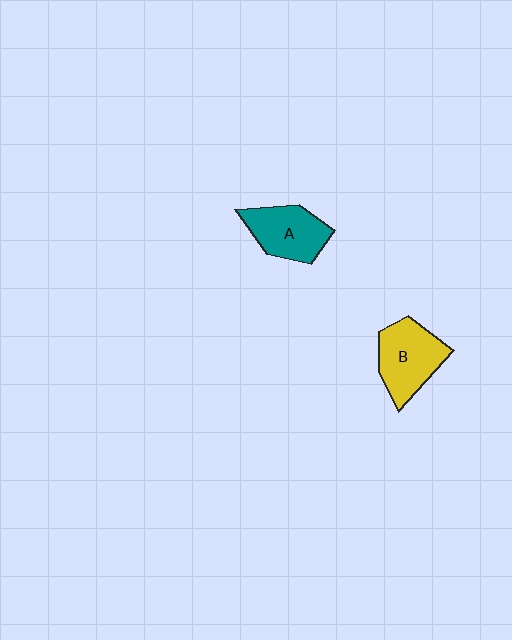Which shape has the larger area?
Shape B (yellow).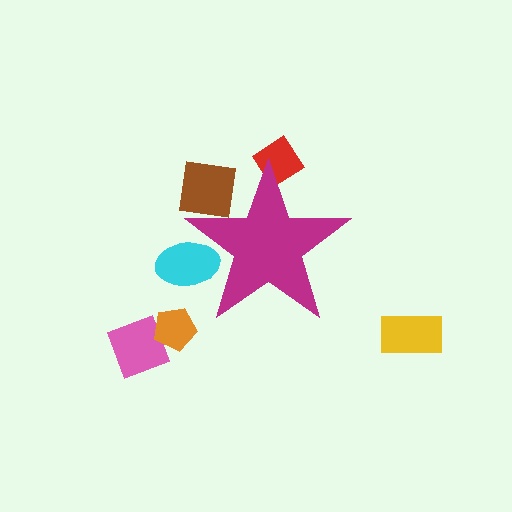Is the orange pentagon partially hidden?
No, the orange pentagon is fully visible.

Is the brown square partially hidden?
Yes, the brown square is partially hidden behind the magenta star.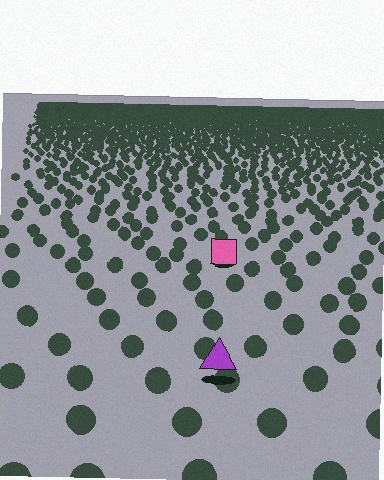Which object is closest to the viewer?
The purple triangle is closest. The texture marks near it are larger and more spread out.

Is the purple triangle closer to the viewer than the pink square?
Yes. The purple triangle is closer — you can tell from the texture gradient: the ground texture is coarser near it.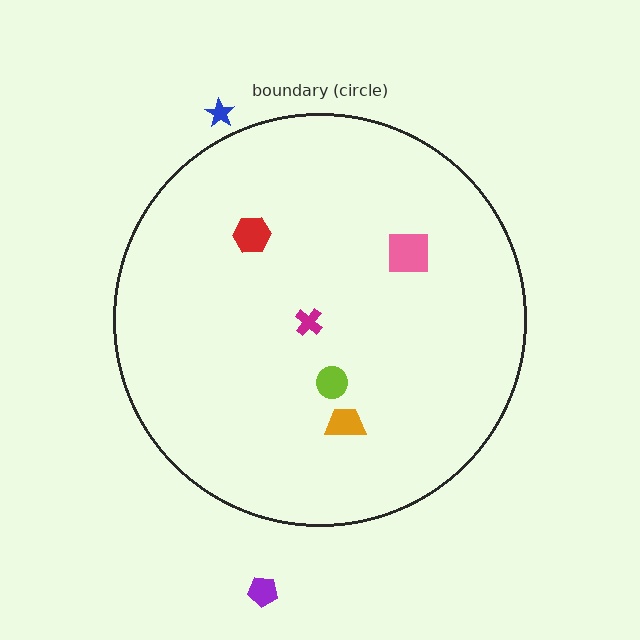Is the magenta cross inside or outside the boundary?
Inside.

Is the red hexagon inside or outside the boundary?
Inside.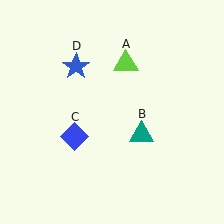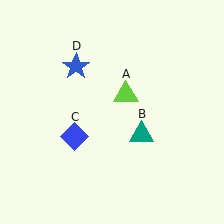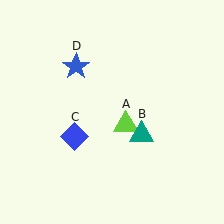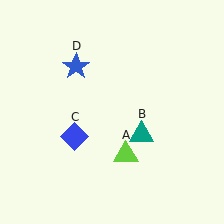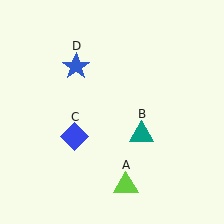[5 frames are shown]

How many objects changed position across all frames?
1 object changed position: lime triangle (object A).